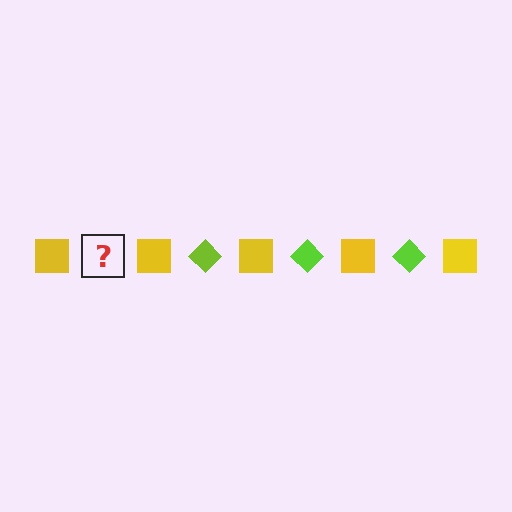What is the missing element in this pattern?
The missing element is a lime diamond.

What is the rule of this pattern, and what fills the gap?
The rule is that the pattern alternates between yellow square and lime diamond. The gap should be filled with a lime diamond.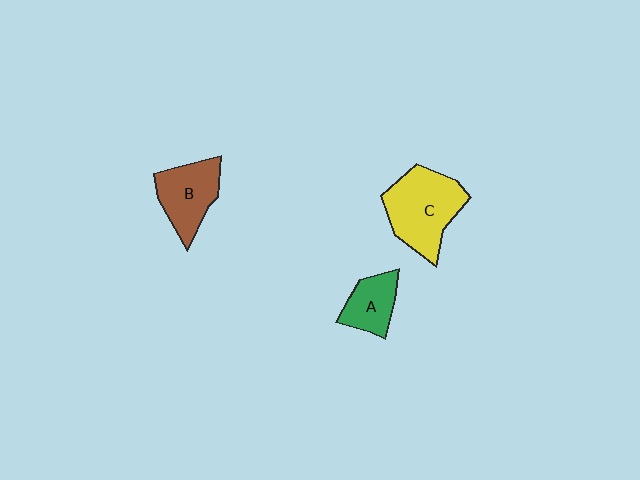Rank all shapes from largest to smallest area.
From largest to smallest: C (yellow), B (brown), A (green).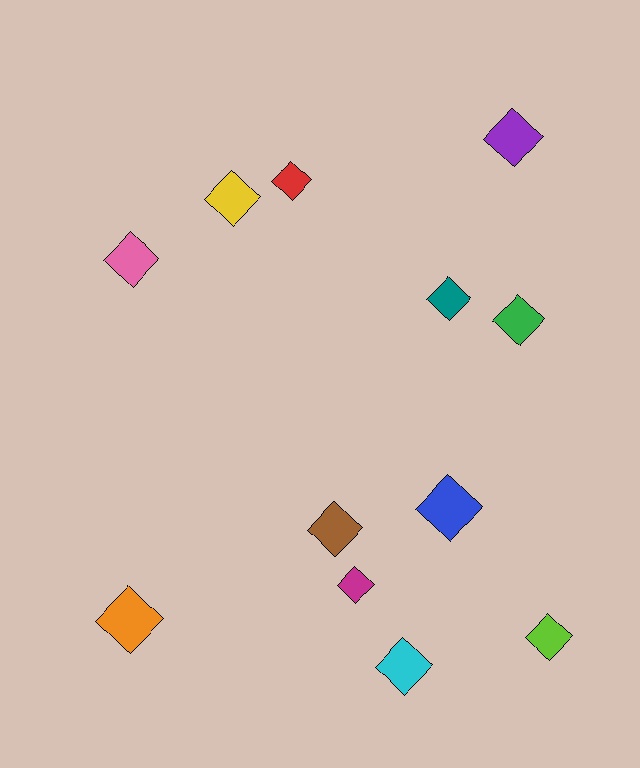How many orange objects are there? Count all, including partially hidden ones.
There is 1 orange object.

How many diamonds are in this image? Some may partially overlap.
There are 12 diamonds.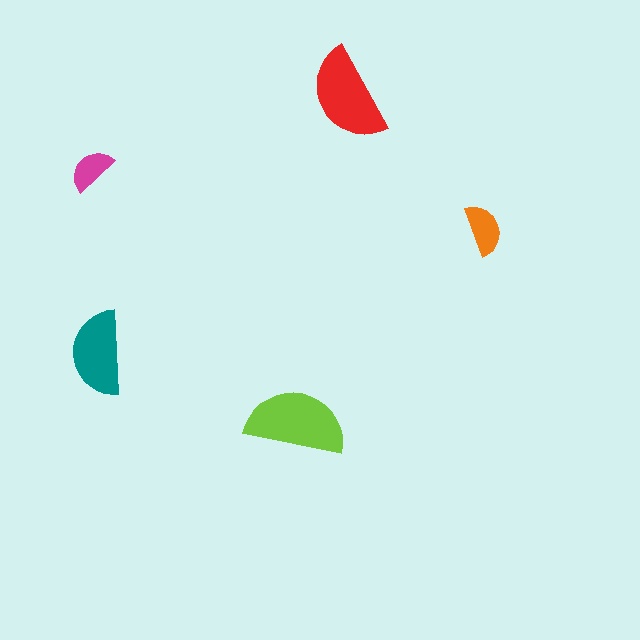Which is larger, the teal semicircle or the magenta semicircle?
The teal one.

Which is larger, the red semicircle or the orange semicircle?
The red one.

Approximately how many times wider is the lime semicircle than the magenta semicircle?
About 2 times wider.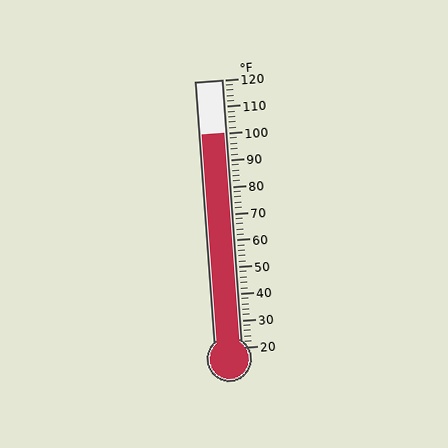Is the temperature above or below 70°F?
The temperature is above 70°F.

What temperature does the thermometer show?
The thermometer shows approximately 100°F.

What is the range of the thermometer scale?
The thermometer scale ranges from 20°F to 120°F.